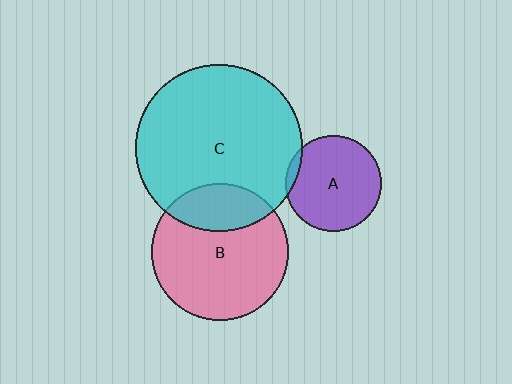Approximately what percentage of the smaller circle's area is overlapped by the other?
Approximately 25%.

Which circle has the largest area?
Circle C (cyan).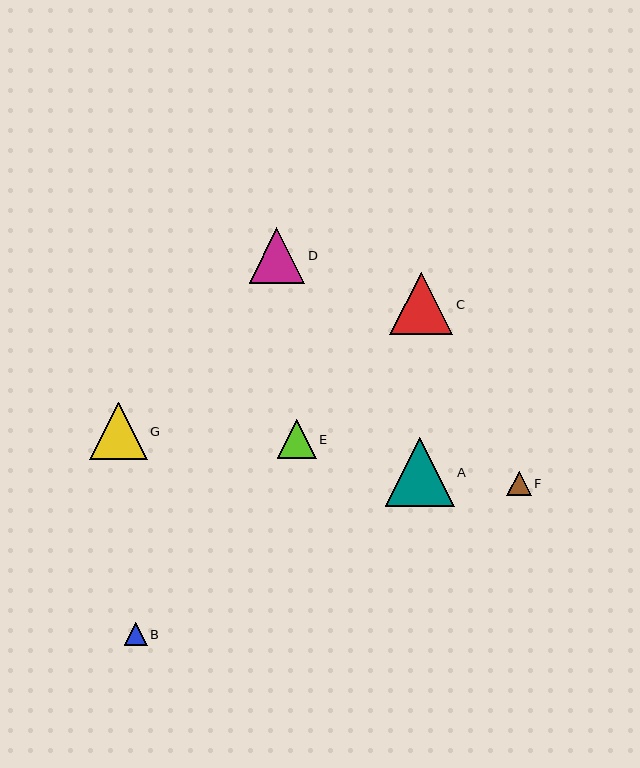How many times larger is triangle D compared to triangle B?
Triangle D is approximately 2.4 times the size of triangle B.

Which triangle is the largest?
Triangle A is the largest with a size of approximately 69 pixels.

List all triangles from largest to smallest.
From largest to smallest: A, C, G, D, E, F, B.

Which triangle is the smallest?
Triangle B is the smallest with a size of approximately 23 pixels.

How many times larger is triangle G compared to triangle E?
Triangle G is approximately 1.5 times the size of triangle E.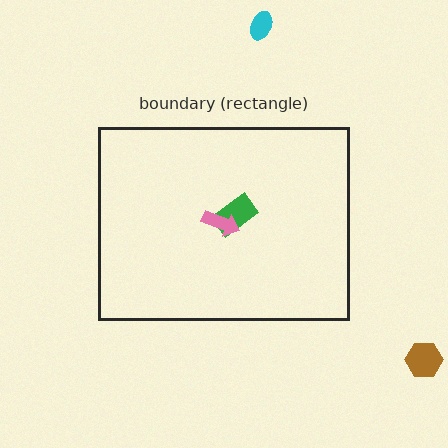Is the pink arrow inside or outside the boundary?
Inside.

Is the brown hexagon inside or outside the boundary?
Outside.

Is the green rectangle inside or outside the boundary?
Inside.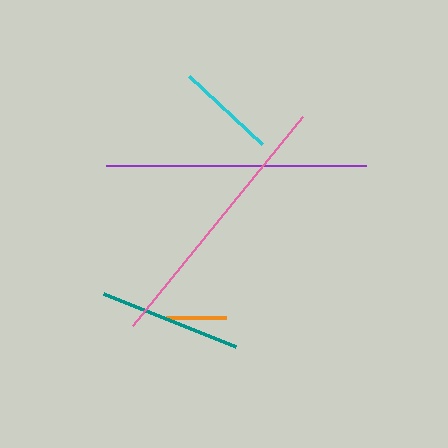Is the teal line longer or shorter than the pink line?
The pink line is longer than the teal line.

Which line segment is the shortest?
The orange line is the shortest at approximately 60 pixels.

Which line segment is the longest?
The pink line is the longest at approximately 270 pixels.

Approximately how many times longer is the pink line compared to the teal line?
The pink line is approximately 1.9 times the length of the teal line.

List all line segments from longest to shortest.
From longest to shortest: pink, purple, teal, cyan, orange.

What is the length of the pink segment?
The pink segment is approximately 270 pixels long.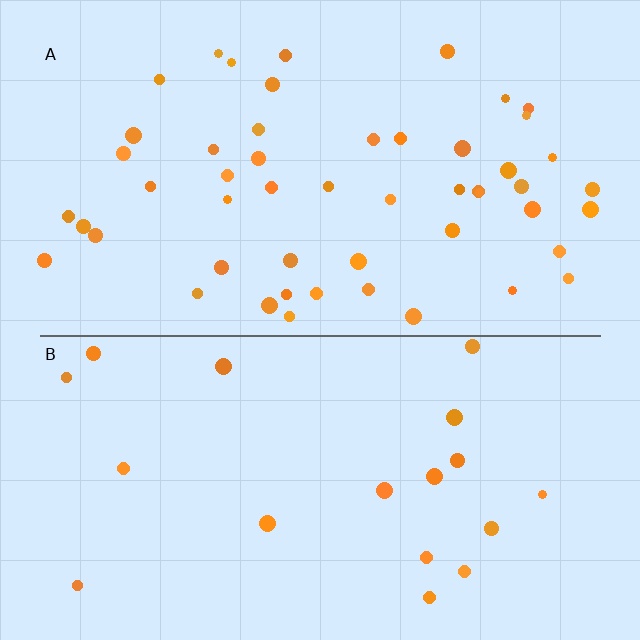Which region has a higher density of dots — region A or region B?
A (the top).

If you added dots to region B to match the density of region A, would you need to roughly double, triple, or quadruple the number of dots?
Approximately triple.